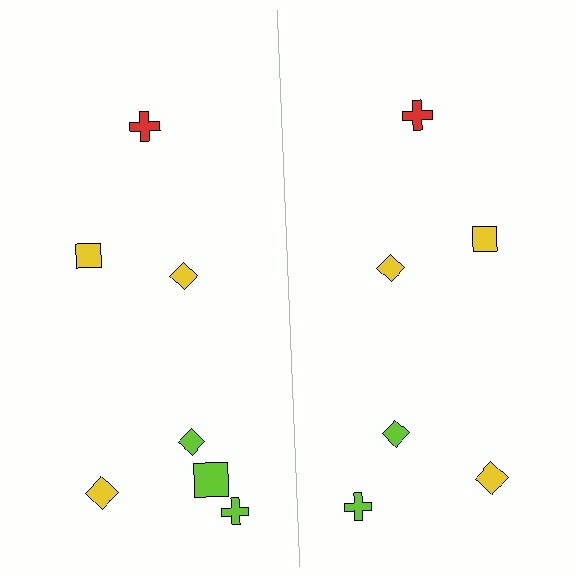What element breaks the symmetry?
A lime square is missing from the right side.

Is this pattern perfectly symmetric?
No, the pattern is not perfectly symmetric. A lime square is missing from the right side.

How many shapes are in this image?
There are 13 shapes in this image.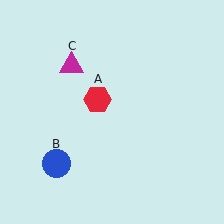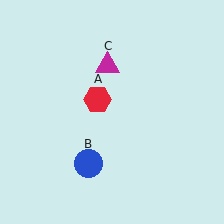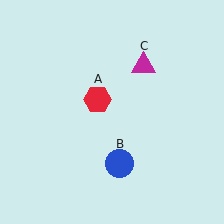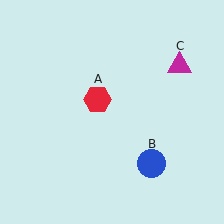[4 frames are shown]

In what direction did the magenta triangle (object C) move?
The magenta triangle (object C) moved right.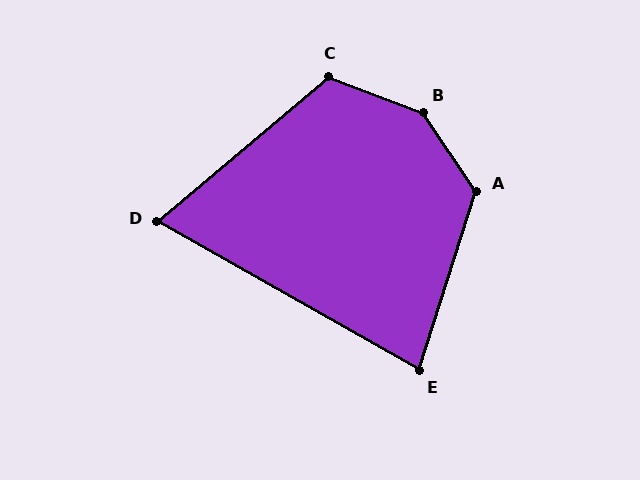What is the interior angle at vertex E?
Approximately 78 degrees (acute).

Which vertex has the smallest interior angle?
D, at approximately 70 degrees.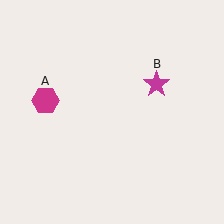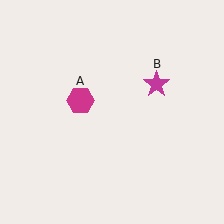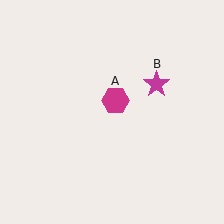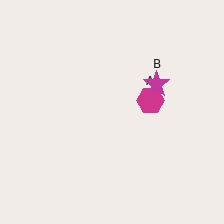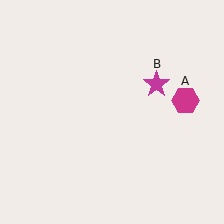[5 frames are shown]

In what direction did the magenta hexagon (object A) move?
The magenta hexagon (object A) moved right.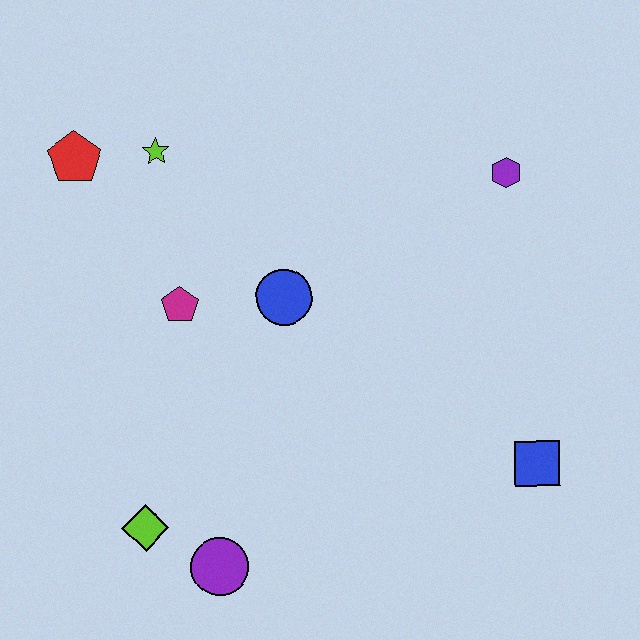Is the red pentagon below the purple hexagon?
No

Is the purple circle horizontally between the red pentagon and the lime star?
No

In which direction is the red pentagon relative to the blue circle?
The red pentagon is to the left of the blue circle.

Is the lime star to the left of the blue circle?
Yes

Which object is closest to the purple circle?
The lime diamond is closest to the purple circle.